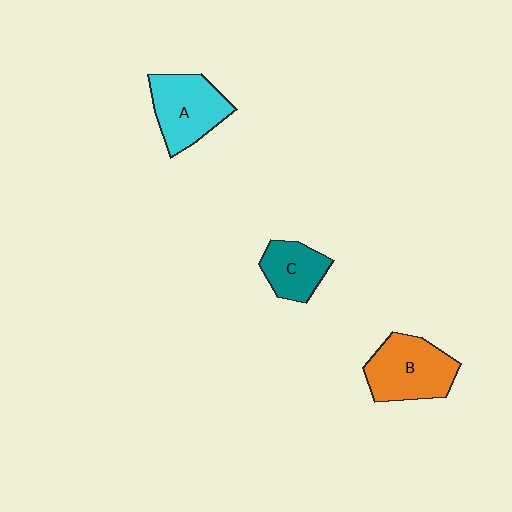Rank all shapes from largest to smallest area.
From largest to smallest: B (orange), A (cyan), C (teal).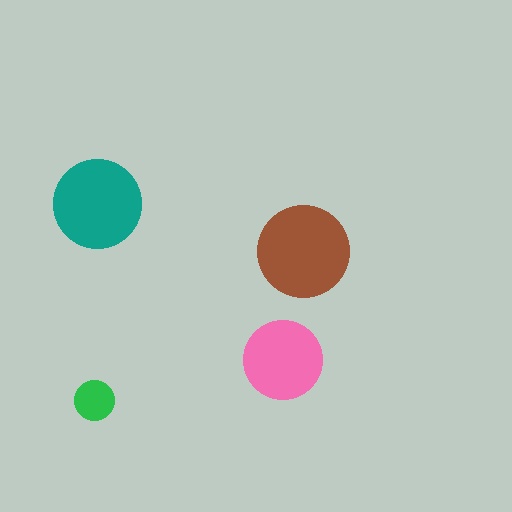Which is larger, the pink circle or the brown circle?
The brown one.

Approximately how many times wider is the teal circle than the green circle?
About 2 times wider.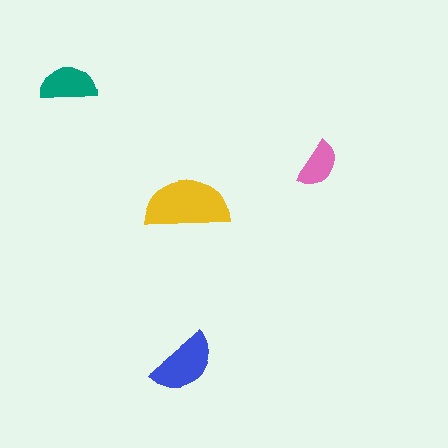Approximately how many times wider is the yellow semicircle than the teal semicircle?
About 1.5 times wider.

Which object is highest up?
The teal semicircle is topmost.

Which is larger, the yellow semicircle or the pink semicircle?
The yellow one.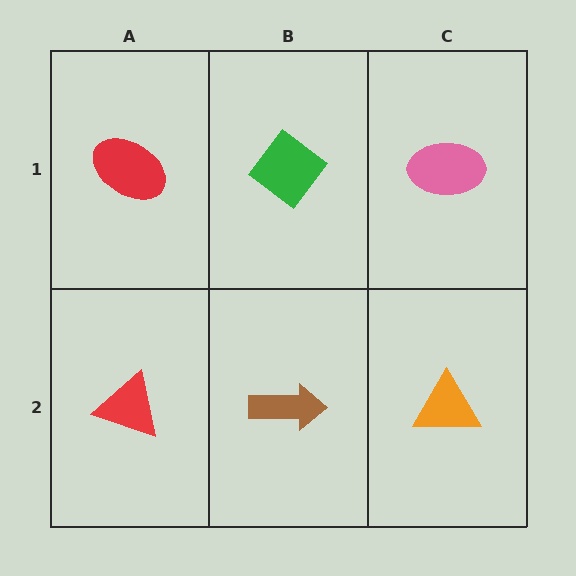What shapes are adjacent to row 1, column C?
An orange triangle (row 2, column C), a green diamond (row 1, column B).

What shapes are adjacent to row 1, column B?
A brown arrow (row 2, column B), a red ellipse (row 1, column A), a pink ellipse (row 1, column C).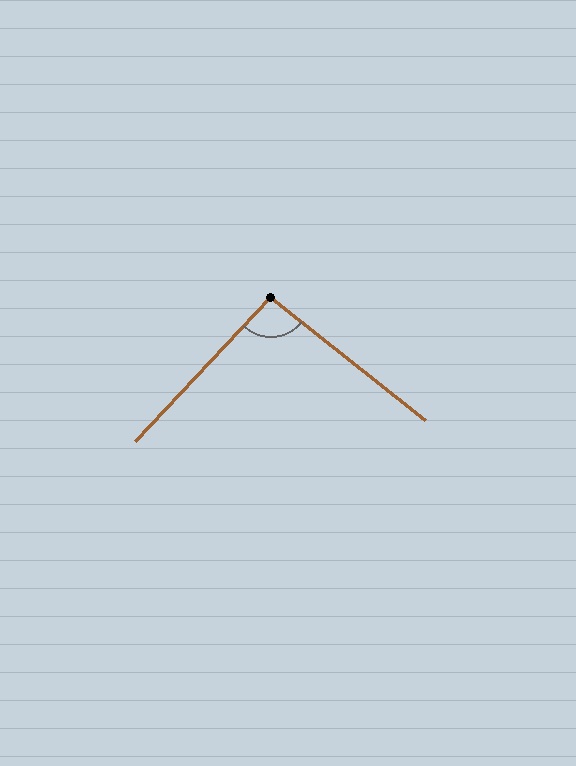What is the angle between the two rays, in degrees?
Approximately 95 degrees.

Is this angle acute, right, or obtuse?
It is obtuse.